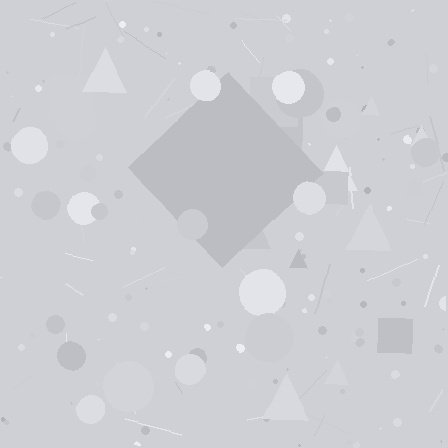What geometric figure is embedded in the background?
A diamond is embedded in the background.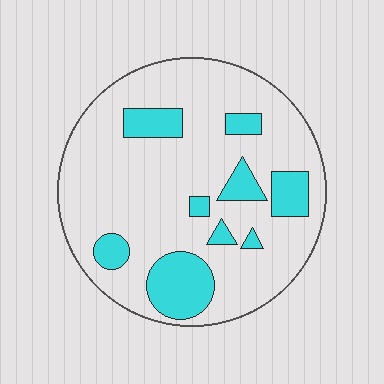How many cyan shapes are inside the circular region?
9.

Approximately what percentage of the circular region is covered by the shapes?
Approximately 20%.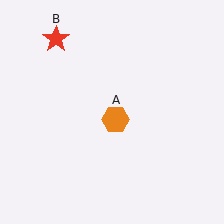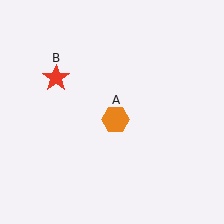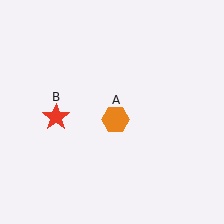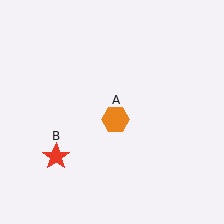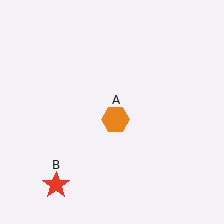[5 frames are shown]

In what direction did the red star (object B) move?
The red star (object B) moved down.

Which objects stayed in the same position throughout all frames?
Orange hexagon (object A) remained stationary.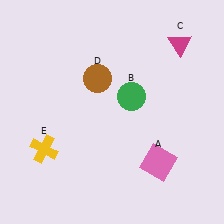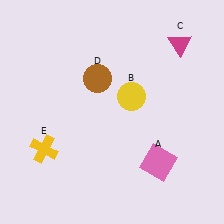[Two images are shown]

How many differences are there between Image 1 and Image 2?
There is 1 difference between the two images.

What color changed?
The circle (B) changed from green in Image 1 to yellow in Image 2.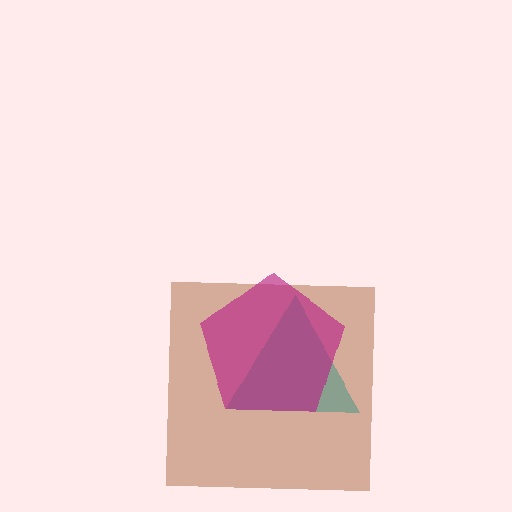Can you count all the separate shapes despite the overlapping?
Yes, there are 3 separate shapes.